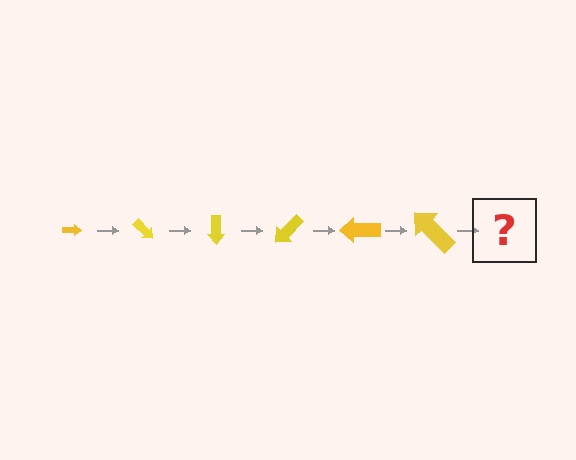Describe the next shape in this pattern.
It should be an arrow, larger than the previous one and rotated 270 degrees from the start.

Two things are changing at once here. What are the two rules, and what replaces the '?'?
The two rules are that the arrow grows larger each step and it rotates 45 degrees each step. The '?' should be an arrow, larger than the previous one and rotated 270 degrees from the start.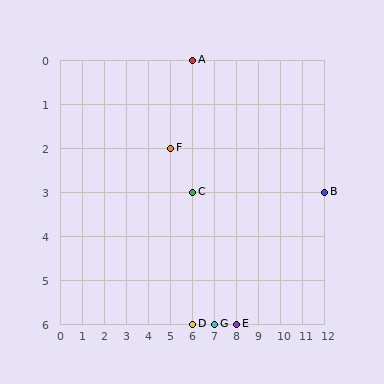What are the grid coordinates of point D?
Point D is at grid coordinates (6, 6).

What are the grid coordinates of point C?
Point C is at grid coordinates (6, 3).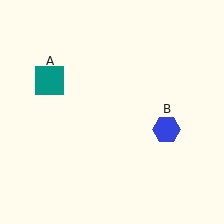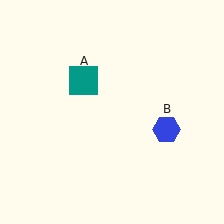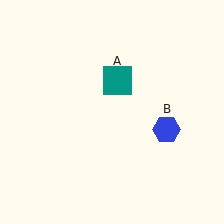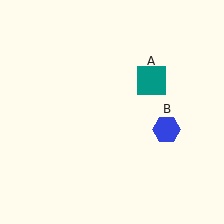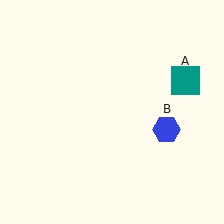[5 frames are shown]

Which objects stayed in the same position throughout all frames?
Blue hexagon (object B) remained stationary.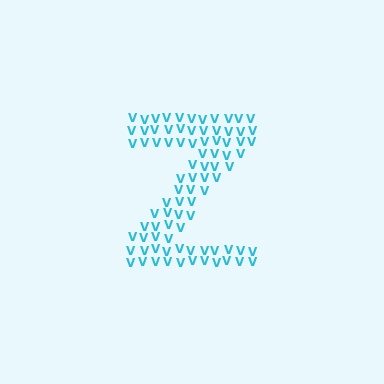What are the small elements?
The small elements are letter V's.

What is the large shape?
The large shape is the letter Z.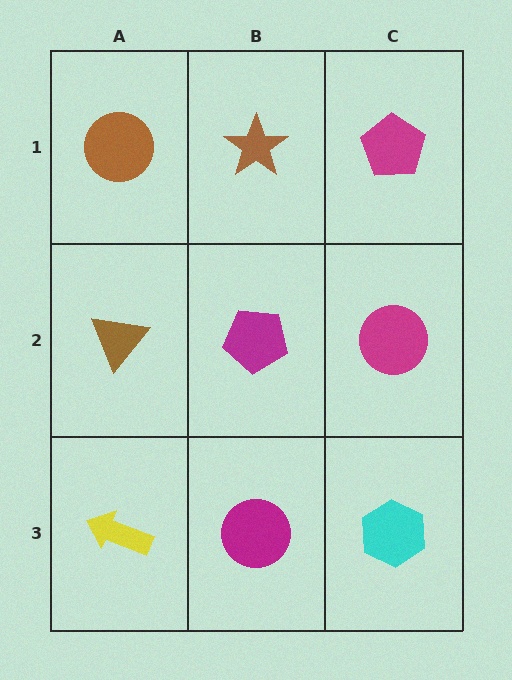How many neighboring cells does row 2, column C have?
3.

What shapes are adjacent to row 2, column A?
A brown circle (row 1, column A), a yellow arrow (row 3, column A), a magenta pentagon (row 2, column B).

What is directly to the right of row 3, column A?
A magenta circle.